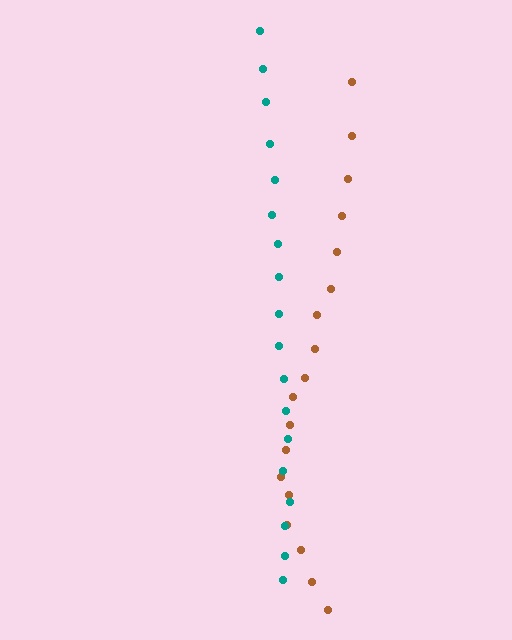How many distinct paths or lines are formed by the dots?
There are 2 distinct paths.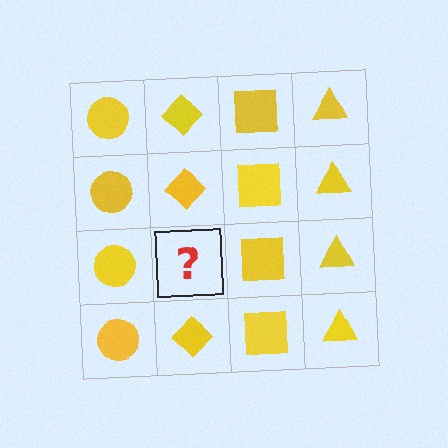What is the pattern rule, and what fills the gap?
The rule is that each column has a consistent shape. The gap should be filled with a yellow diamond.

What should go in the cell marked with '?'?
The missing cell should contain a yellow diamond.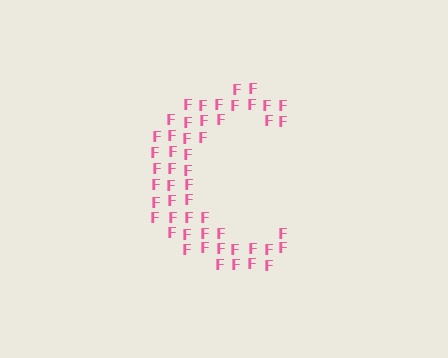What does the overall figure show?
The overall figure shows the letter C.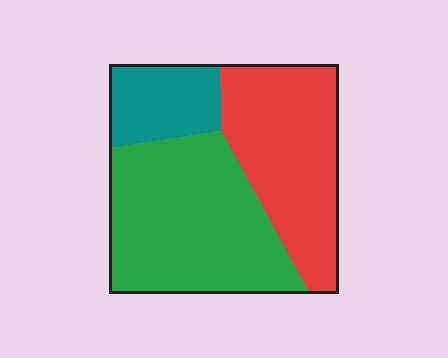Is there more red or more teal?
Red.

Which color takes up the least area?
Teal, at roughly 15%.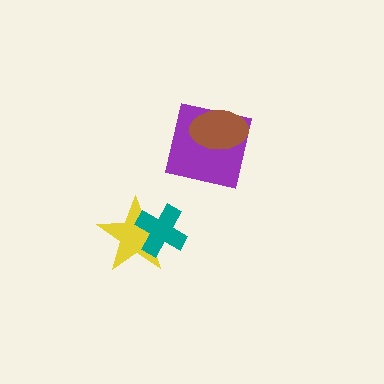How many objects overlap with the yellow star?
1 object overlaps with the yellow star.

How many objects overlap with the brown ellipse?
1 object overlaps with the brown ellipse.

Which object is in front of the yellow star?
The teal cross is in front of the yellow star.